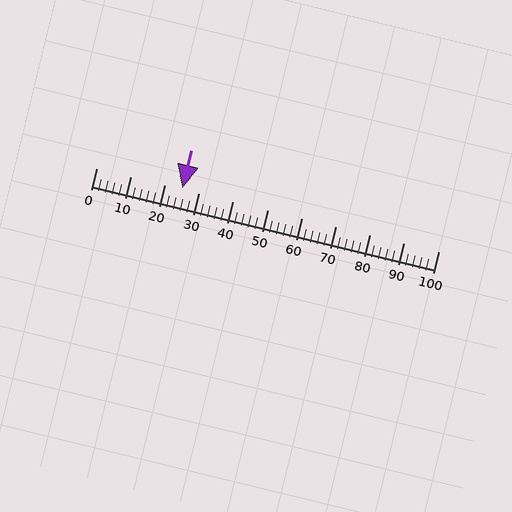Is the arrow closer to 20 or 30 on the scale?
The arrow is closer to 30.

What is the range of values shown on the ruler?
The ruler shows values from 0 to 100.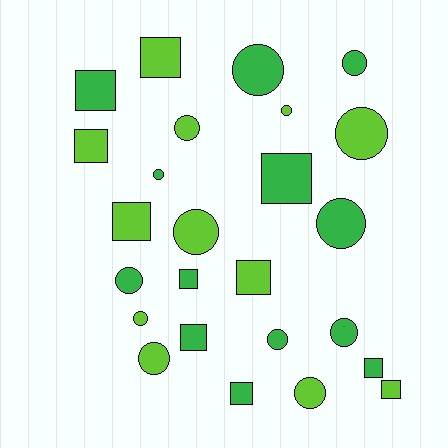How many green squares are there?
There are 6 green squares.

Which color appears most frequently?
Green, with 13 objects.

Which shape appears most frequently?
Circle, with 14 objects.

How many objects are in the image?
There are 25 objects.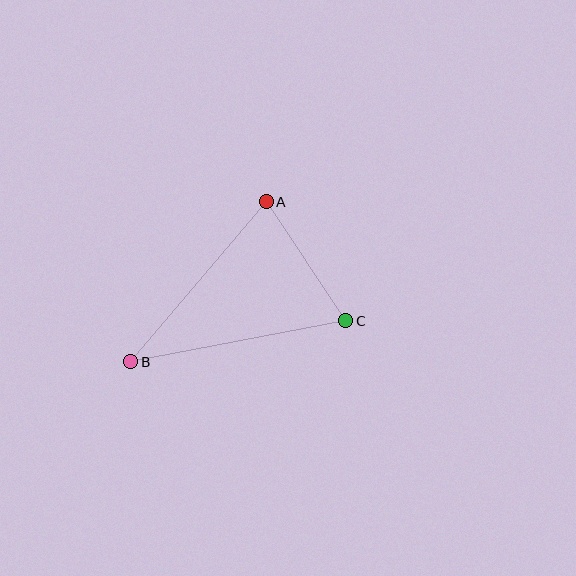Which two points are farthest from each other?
Points B and C are farthest from each other.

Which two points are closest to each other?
Points A and C are closest to each other.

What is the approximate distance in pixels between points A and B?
The distance between A and B is approximately 210 pixels.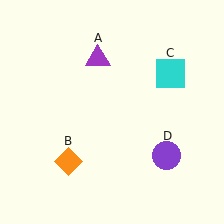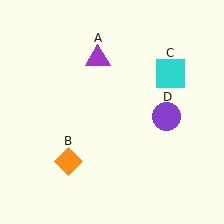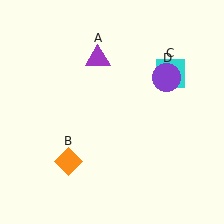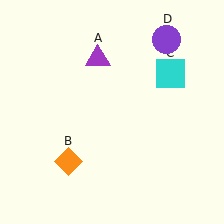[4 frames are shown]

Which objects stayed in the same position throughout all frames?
Purple triangle (object A) and orange diamond (object B) and cyan square (object C) remained stationary.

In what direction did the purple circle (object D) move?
The purple circle (object D) moved up.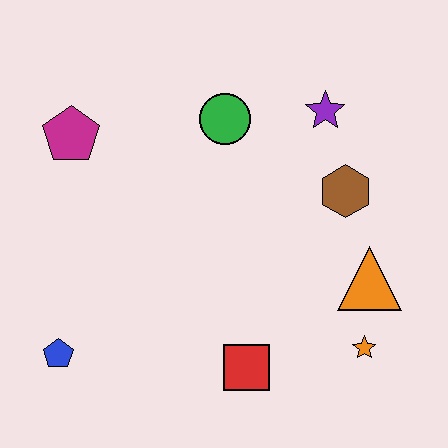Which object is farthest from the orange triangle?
The magenta pentagon is farthest from the orange triangle.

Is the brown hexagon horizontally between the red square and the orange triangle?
Yes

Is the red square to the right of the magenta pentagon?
Yes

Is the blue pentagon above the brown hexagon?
No